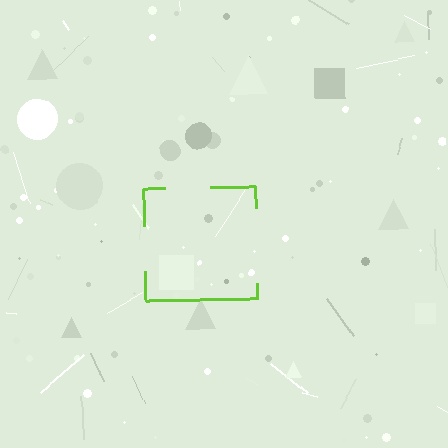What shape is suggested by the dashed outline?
The dashed outline suggests a square.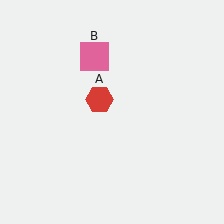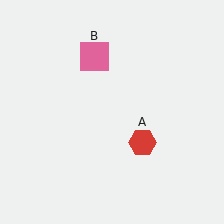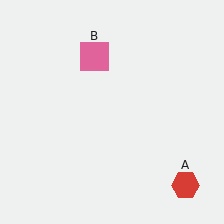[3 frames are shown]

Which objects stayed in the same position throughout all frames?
Pink square (object B) remained stationary.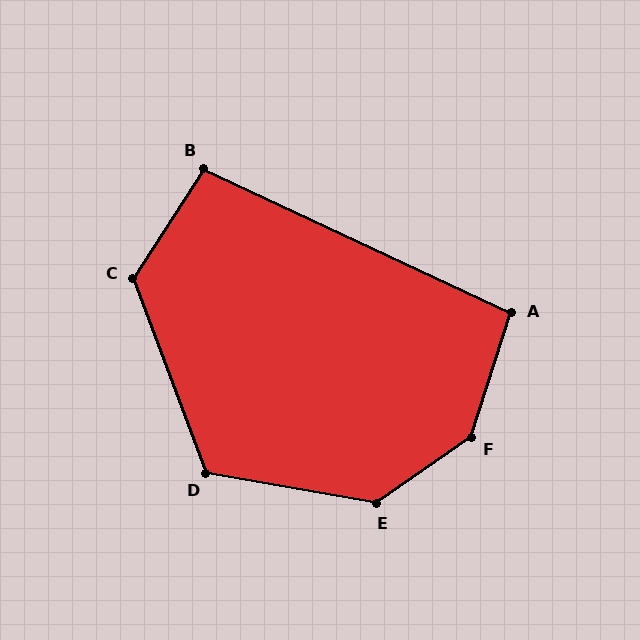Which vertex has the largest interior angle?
F, at approximately 142 degrees.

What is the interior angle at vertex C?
Approximately 127 degrees (obtuse).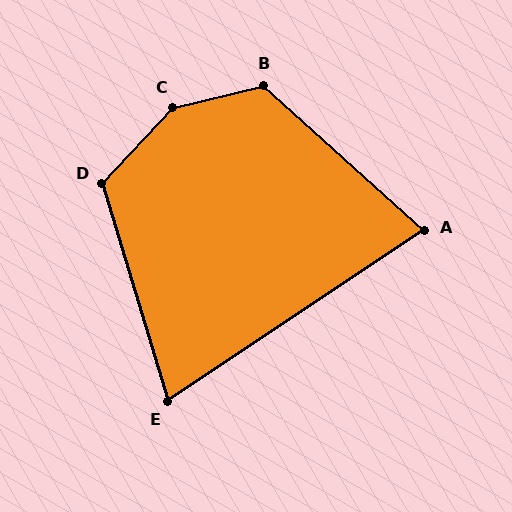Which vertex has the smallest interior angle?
E, at approximately 73 degrees.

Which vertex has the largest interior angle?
C, at approximately 146 degrees.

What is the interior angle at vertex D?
Approximately 120 degrees (obtuse).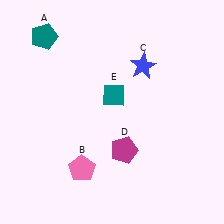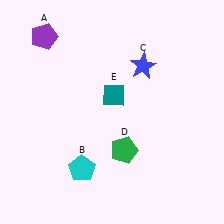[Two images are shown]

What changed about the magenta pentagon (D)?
In Image 1, D is magenta. In Image 2, it changed to green.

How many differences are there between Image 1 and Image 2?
There are 3 differences between the two images.